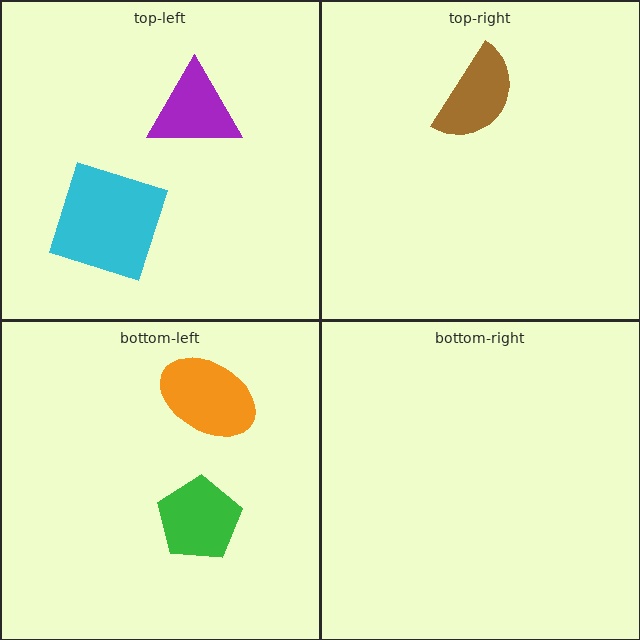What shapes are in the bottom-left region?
The orange ellipse, the green pentagon.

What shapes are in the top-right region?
The brown semicircle.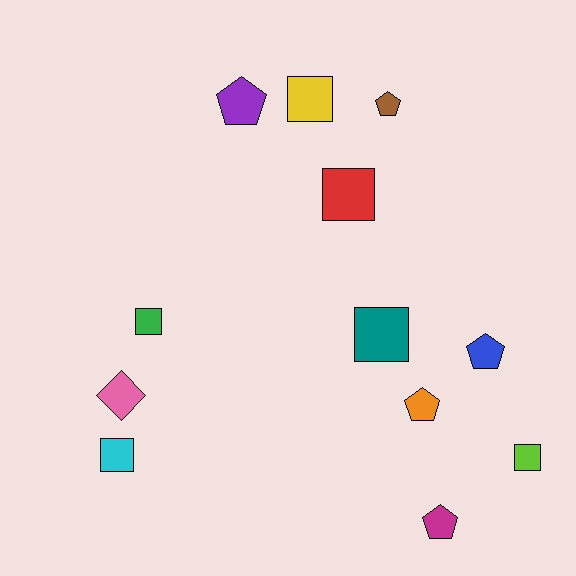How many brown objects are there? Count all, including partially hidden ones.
There is 1 brown object.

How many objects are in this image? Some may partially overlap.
There are 12 objects.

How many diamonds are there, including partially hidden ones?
There is 1 diamond.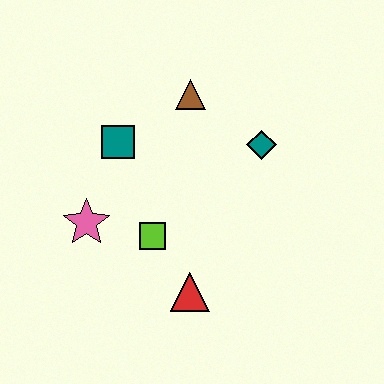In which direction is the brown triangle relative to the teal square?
The brown triangle is to the right of the teal square.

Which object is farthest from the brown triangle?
The red triangle is farthest from the brown triangle.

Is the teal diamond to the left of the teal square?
No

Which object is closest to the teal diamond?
The brown triangle is closest to the teal diamond.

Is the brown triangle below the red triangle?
No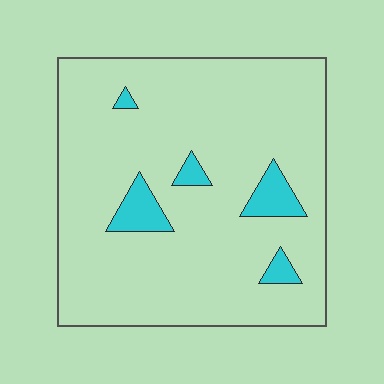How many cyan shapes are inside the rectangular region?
5.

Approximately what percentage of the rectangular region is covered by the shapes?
Approximately 10%.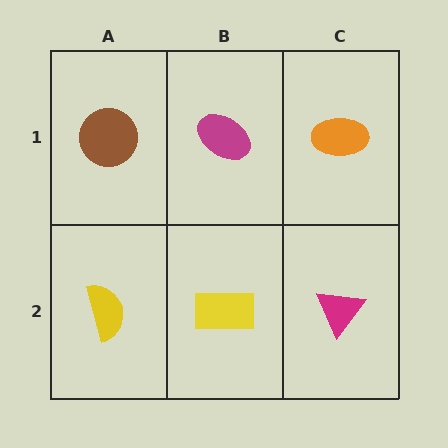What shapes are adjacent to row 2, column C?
An orange ellipse (row 1, column C), a yellow rectangle (row 2, column B).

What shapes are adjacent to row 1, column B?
A yellow rectangle (row 2, column B), a brown circle (row 1, column A), an orange ellipse (row 1, column C).